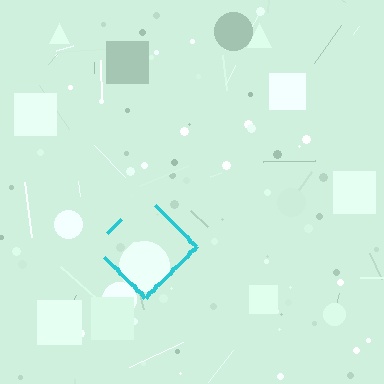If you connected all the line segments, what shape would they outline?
They would outline a diamond.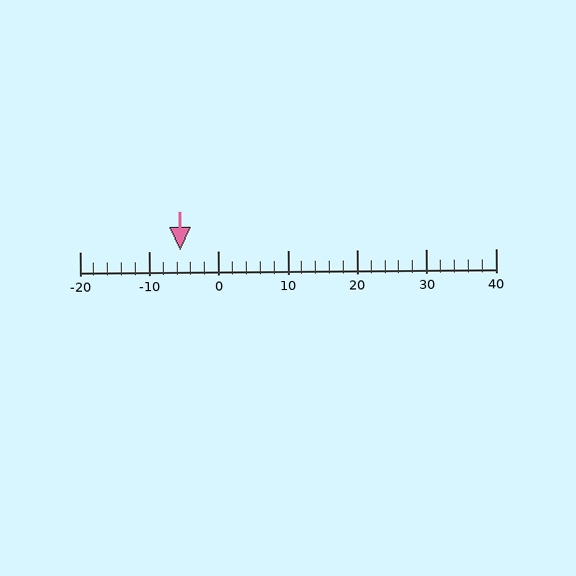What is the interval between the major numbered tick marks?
The major tick marks are spaced 10 units apart.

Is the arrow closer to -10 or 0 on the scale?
The arrow is closer to -10.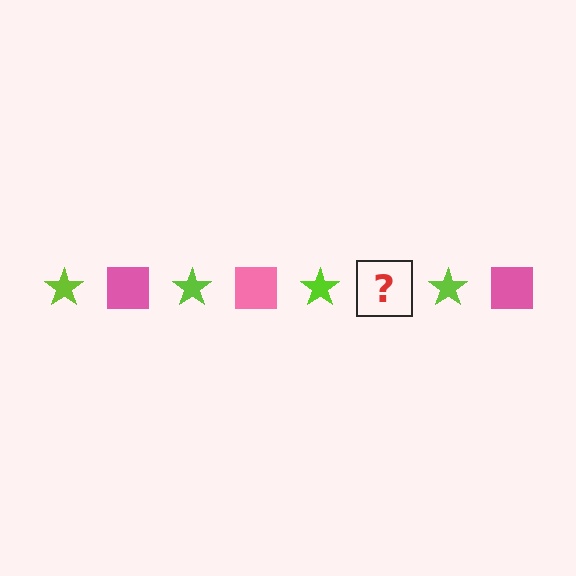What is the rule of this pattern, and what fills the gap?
The rule is that the pattern alternates between lime star and pink square. The gap should be filled with a pink square.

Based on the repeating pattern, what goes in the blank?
The blank should be a pink square.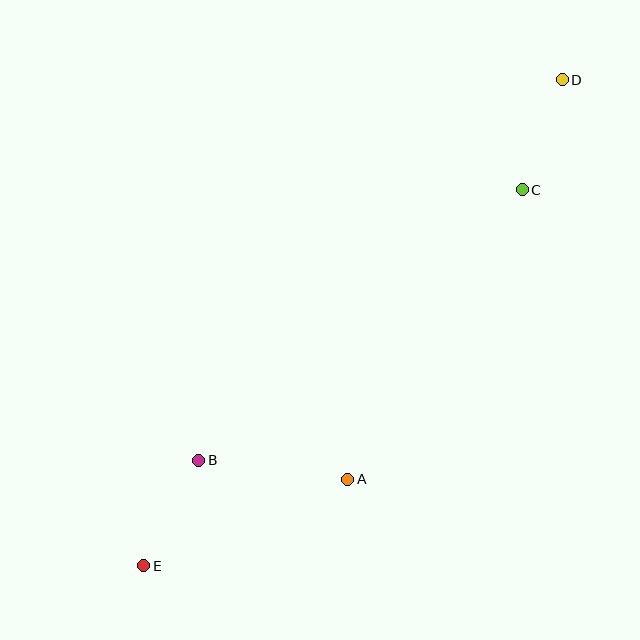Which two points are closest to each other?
Points C and D are closest to each other.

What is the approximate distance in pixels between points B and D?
The distance between B and D is approximately 526 pixels.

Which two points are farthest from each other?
Points D and E are farthest from each other.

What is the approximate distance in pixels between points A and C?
The distance between A and C is approximately 338 pixels.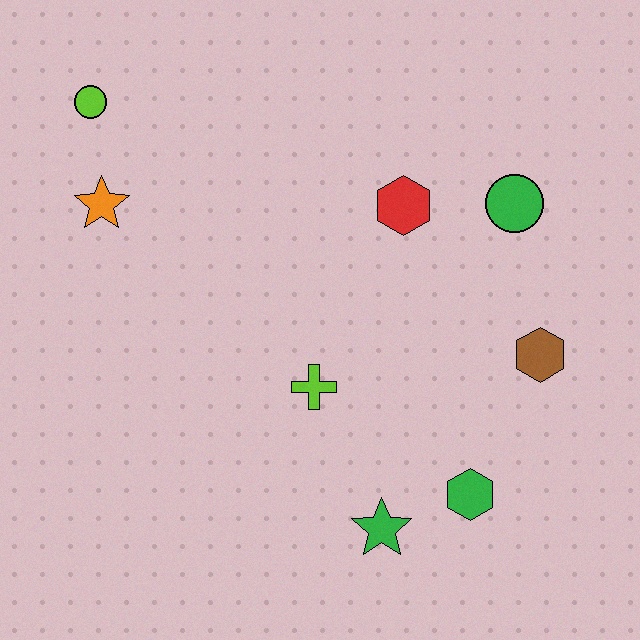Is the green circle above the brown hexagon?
Yes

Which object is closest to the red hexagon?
The green circle is closest to the red hexagon.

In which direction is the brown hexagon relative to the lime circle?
The brown hexagon is to the right of the lime circle.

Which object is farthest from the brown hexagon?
The lime circle is farthest from the brown hexagon.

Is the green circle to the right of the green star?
Yes